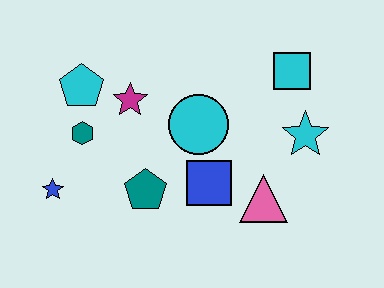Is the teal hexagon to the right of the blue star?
Yes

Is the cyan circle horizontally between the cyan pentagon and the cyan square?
Yes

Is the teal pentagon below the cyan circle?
Yes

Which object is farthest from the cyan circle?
The blue star is farthest from the cyan circle.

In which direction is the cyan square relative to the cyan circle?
The cyan square is to the right of the cyan circle.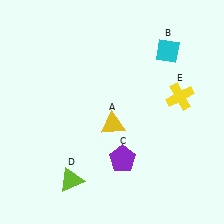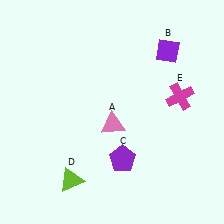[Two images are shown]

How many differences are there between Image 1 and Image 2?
There are 3 differences between the two images.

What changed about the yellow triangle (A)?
In Image 1, A is yellow. In Image 2, it changed to pink.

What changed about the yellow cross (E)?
In Image 1, E is yellow. In Image 2, it changed to magenta.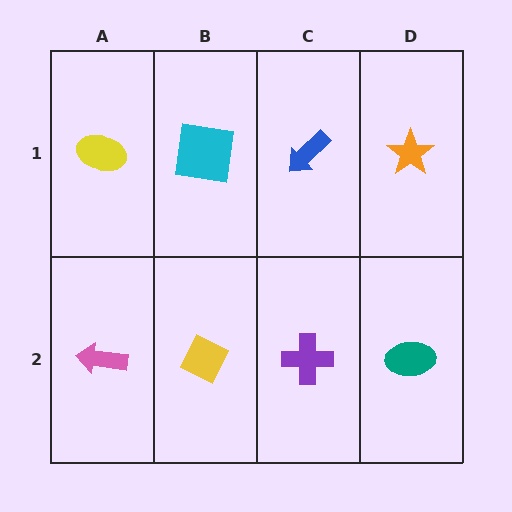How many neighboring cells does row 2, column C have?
3.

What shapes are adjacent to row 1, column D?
A teal ellipse (row 2, column D), a blue arrow (row 1, column C).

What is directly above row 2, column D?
An orange star.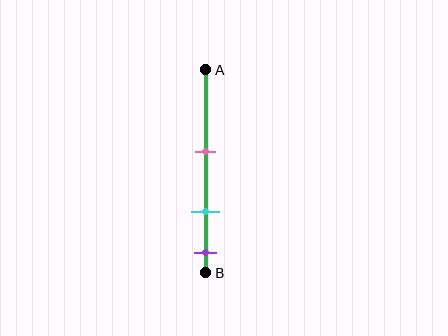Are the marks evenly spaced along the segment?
Yes, the marks are approximately evenly spaced.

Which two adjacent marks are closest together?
The cyan and purple marks are the closest adjacent pair.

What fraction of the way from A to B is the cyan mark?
The cyan mark is approximately 70% (0.7) of the way from A to B.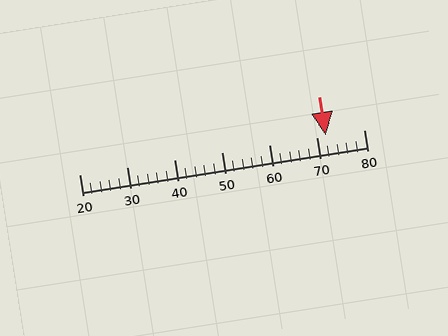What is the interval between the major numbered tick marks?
The major tick marks are spaced 10 units apart.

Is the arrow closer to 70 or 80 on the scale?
The arrow is closer to 70.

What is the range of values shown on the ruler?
The ruler shows values from 20 to 80.